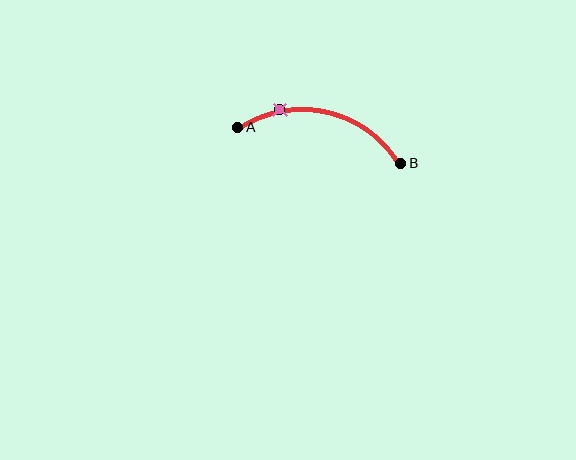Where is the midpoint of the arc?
The arc midpoint is the point on the curve farthest from the straight line joining A and B. It sits above that line.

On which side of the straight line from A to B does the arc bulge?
The arc bulges above the straight line connecting A and B.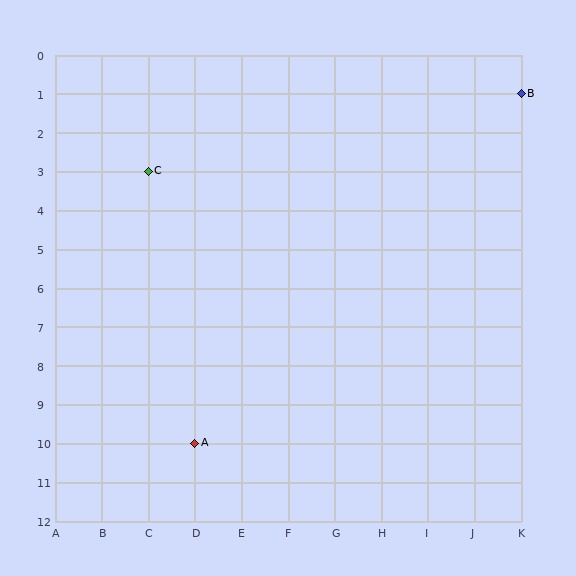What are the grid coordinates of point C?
Point C is at grid coordinates (C, 3).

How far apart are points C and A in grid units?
Points C and A are 1 column and 7 rows apart (about 7.1 grid units diagonally).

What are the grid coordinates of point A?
Point A is at grid coordinates (D, 10).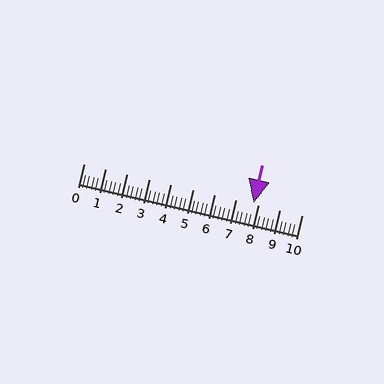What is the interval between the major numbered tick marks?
The major tick marks are spaced 1 units apart.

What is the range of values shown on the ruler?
The ruler shows values from 0 to 10.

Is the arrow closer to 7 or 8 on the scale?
The arrow is closer to 8.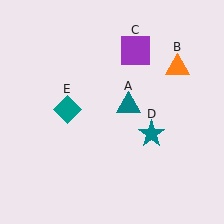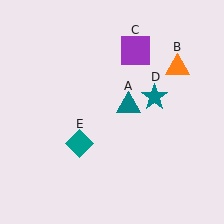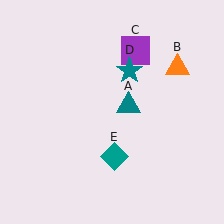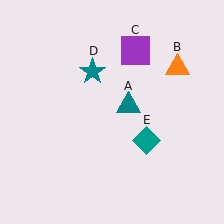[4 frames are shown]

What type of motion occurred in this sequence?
The teal star (object D), teal diamond (object E) rotated counterclockwise around the center of the scene.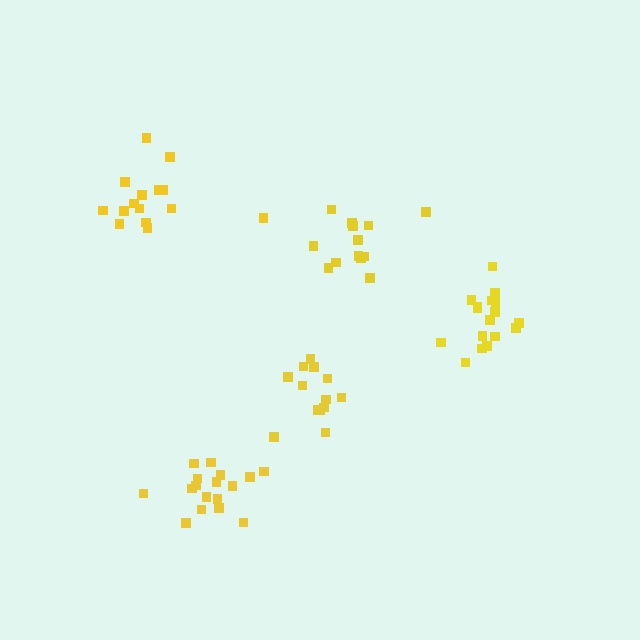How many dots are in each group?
Group 1: 17 dots, Group 2: 15 dots, Group 3: 13 dots, Group 4: 13 dots, Group 5: 17 dots (75 total).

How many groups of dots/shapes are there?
There are 5 groups.